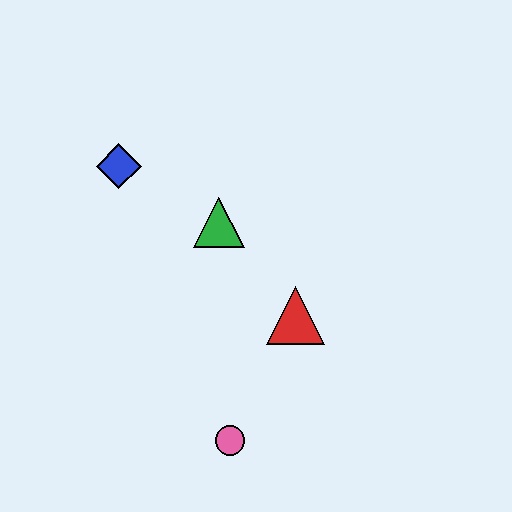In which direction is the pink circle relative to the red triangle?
The pink circle is below the red triangle.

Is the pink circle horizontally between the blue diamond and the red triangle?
Yes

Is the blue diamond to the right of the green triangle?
No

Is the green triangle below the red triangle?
No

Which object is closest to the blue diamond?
The green triangle is closest to the blue diamond.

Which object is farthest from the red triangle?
The blue diamond is farthest from the red triangle.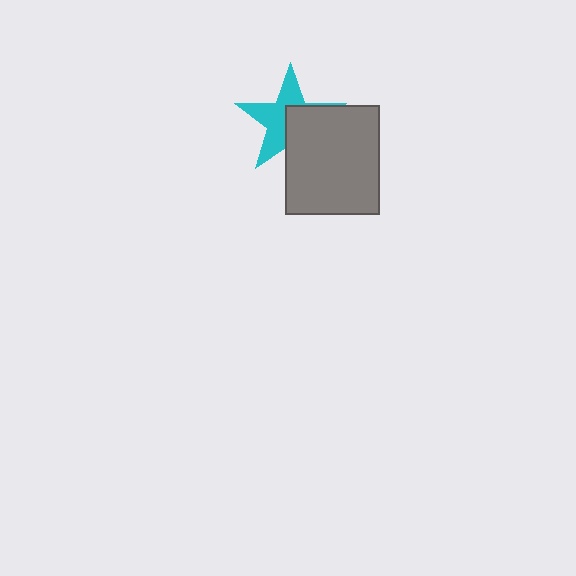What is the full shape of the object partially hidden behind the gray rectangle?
The partially hidden object is a cyan star.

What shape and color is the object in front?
The object in front is a gray rectangle.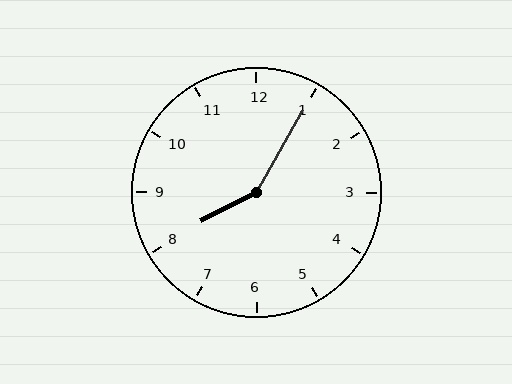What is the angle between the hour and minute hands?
Approximately 148 degrees.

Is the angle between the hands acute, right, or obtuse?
It is obtuse.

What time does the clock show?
8:05.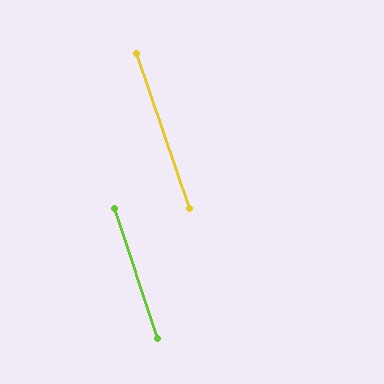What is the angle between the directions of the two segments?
Approximately 0 degrees.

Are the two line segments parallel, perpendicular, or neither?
Parallel — their directions differ by only 0.4°.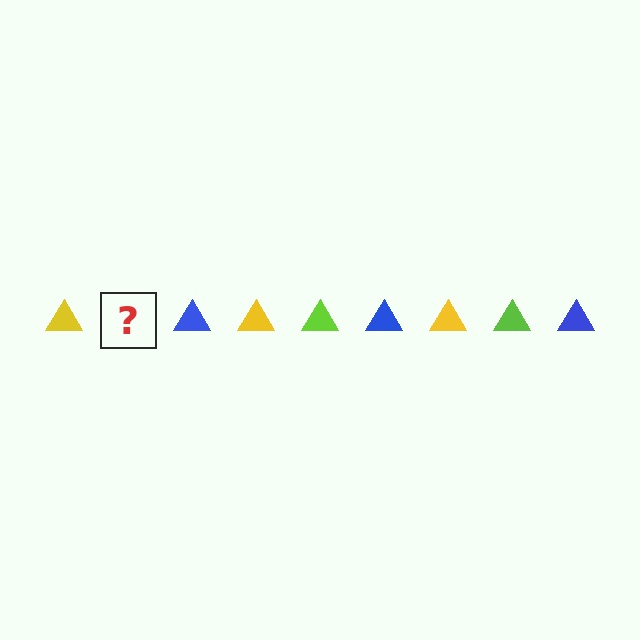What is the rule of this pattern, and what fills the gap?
The rule is that the pattern cycles through yellow, lime, blue triangles. The gap should be filled with a lime triangle.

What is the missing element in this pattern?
The missing element is a lime triangle.